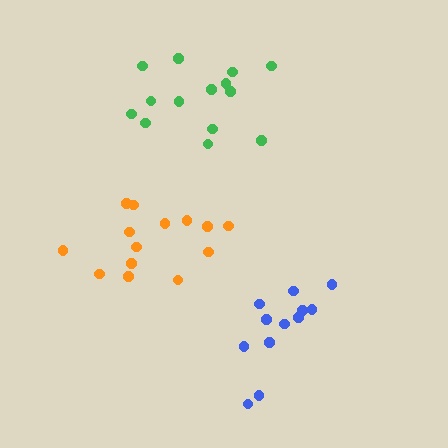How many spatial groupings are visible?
There are 3 spatial groupings.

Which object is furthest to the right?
The blue cluster is rightmost.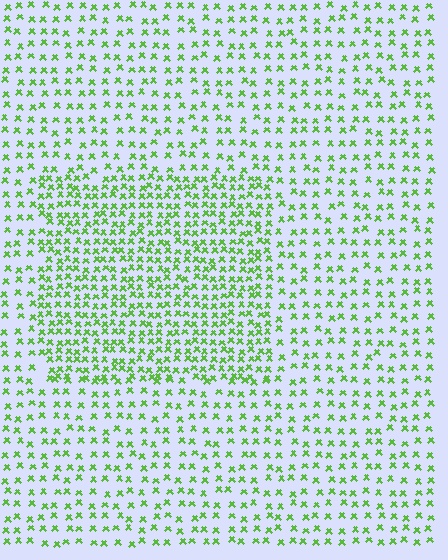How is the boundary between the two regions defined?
The boundary is defined by a change in element density (approximately 1.9x ratio). All elements are the same color, size, and shape.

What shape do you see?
I see a rectangle.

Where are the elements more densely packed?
The elements are more densely packed inside the rectangle boundary.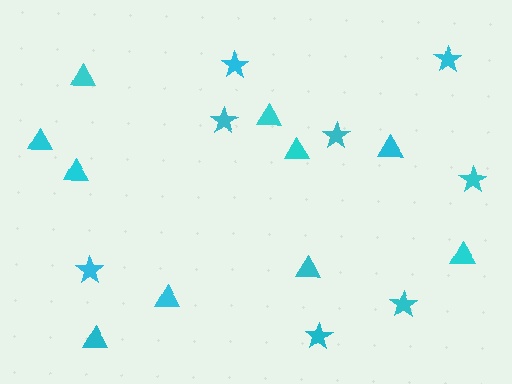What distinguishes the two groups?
There are 2 groups: one group of stars (8) and one group of triangles (10).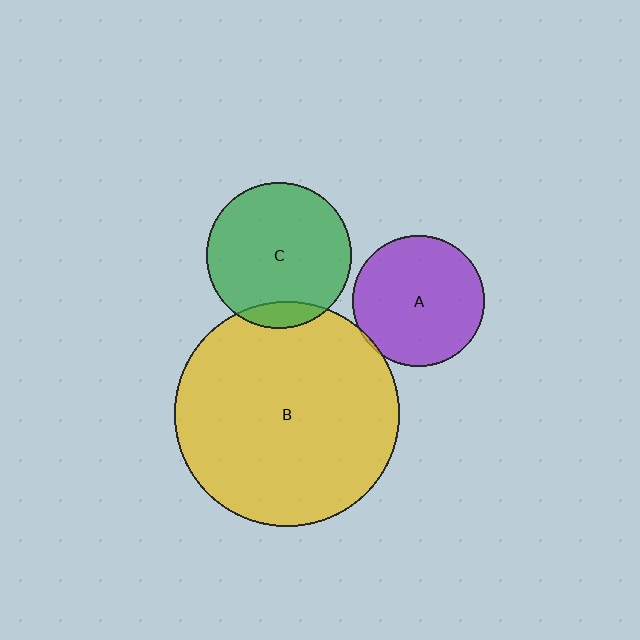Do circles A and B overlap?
Yes.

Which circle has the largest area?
Circle B (yellow).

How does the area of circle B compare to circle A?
Approximately 2.9 times.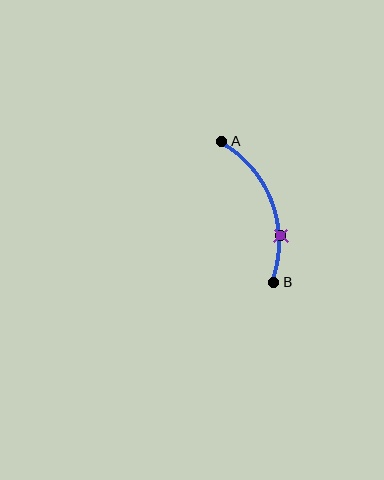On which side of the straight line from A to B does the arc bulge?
The arc bulges to the right of the straight line connecting A and B.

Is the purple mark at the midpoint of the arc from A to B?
No. The purple mark lies on the arc but is closer to endpoint B. The arc midpoint would be at the point on the curve equidistant along the arc from both A and B.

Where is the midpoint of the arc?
The arc midpoint is the point on the curve farthest from the straight line joining A and B. It sits to the right of that line.